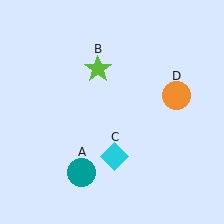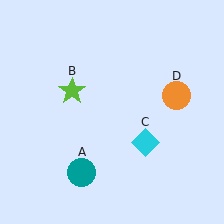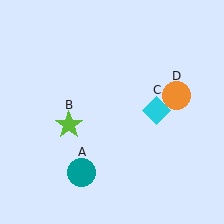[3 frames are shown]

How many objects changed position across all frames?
2 objects changed position: lime star (object B), cyan diamond (object C).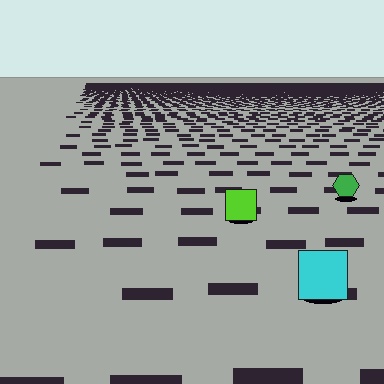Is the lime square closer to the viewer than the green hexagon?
Yes. The lime square is closer — you can tell from the texture gradient: the ground texture is coarser near it.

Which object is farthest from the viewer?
The green hexagon is farthest from the viewer. It appears smaller and the ground texture around it is denser.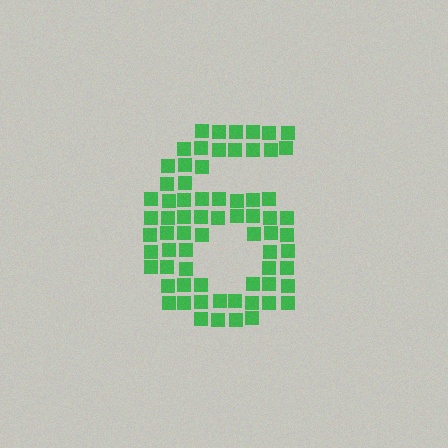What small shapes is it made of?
It is made of small squares.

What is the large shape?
The large shape is the digit 6.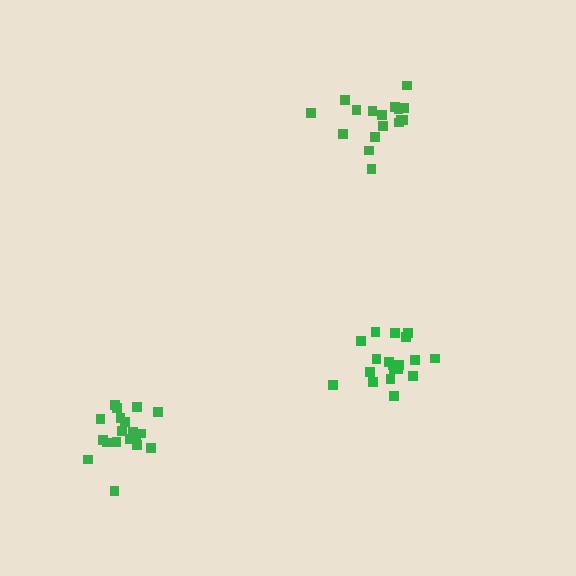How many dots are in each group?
Group 1: 20 dots, Group 2: 17 dots, Group 3: 19 dots (56 total).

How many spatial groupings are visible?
There are 3 spatial groupings.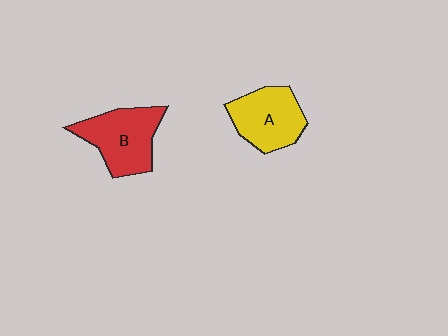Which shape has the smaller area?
Shape A (yellow).